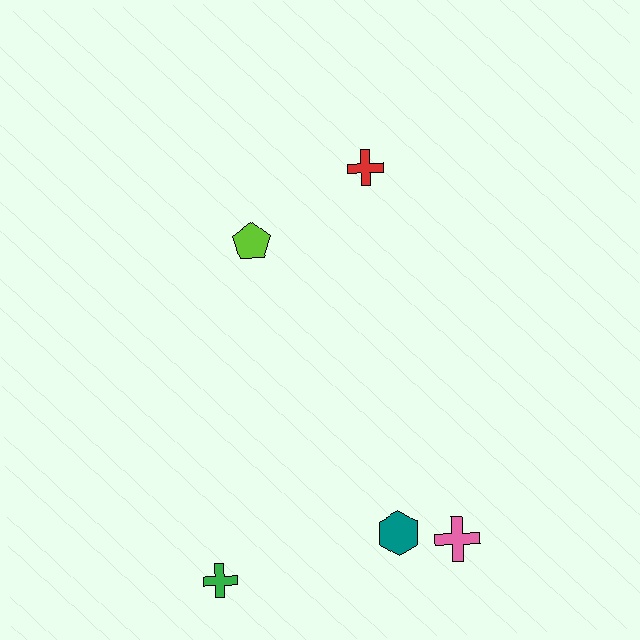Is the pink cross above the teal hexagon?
No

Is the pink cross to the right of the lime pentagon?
Yes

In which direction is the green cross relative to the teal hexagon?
The green cross is to the left of the teal hexagon.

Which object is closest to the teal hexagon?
The pink cross is closest to the teal hexagon.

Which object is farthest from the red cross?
The green cross is farthest from the red cross.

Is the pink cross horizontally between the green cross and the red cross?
No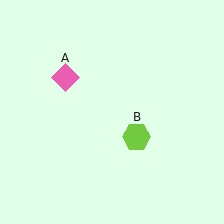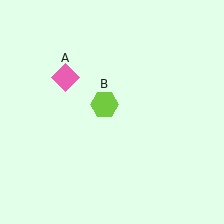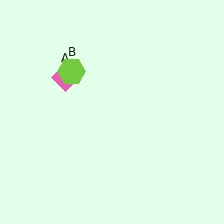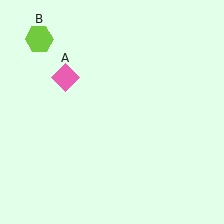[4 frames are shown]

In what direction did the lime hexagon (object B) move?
The lime hexagon (object B) moved up and to the left.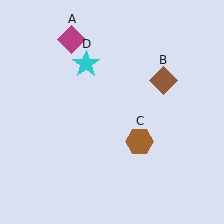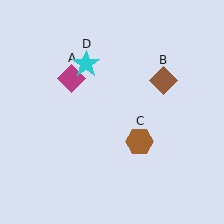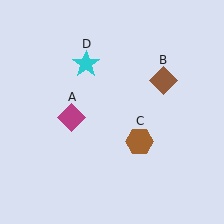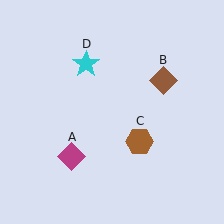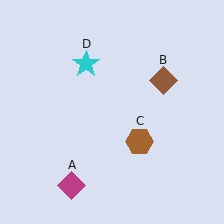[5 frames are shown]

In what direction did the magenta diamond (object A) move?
The magenta diamond (object A) moved down.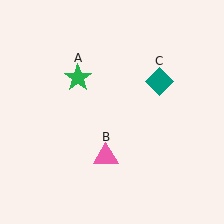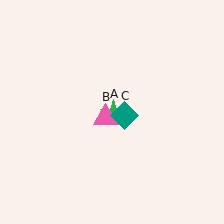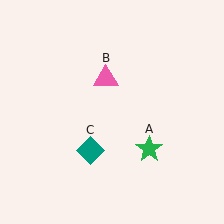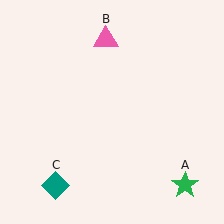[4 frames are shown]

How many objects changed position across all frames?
3 objects changed position: green star (object A), pink triangle (object B), teal diamond (object C).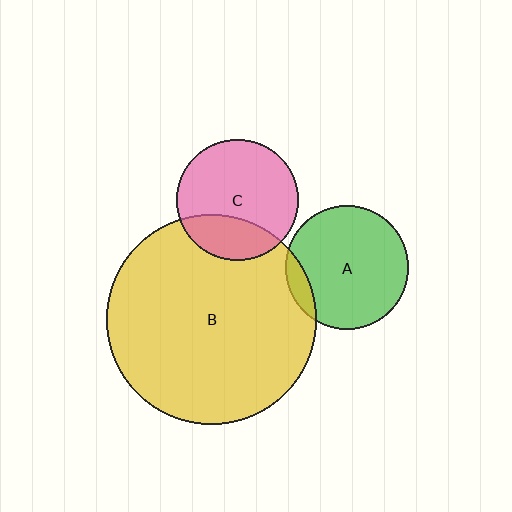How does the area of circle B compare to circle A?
Approximately 2.9 times.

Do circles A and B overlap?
Yes.